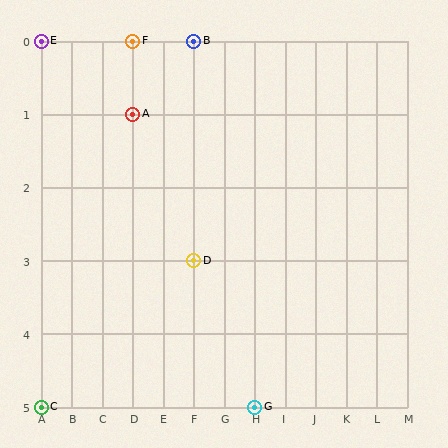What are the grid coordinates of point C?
Point C is at grid coordinates (A, 5).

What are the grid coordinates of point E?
Point E is at grid coordinates (A, 0).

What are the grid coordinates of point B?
Point B is at grid coordinates (F, 0).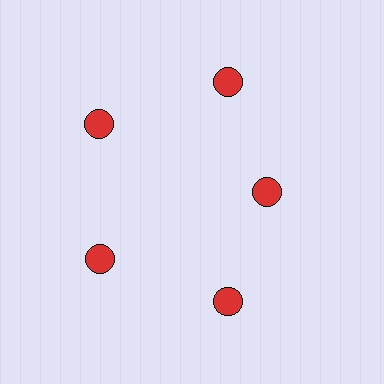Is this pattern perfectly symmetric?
No. The 5 red circles are arranged in a ring, but one element near the 3 o'clock position is pulled inward toward the center, breaking the 5-fold rotational symmetry.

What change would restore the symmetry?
The symmetry would be restored by moving it outward, back onto the ring so that all 5 circles sit at equal angles and equal distance from the center.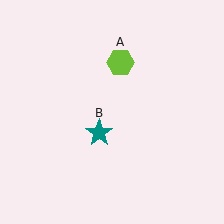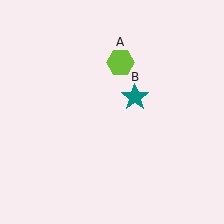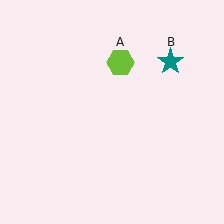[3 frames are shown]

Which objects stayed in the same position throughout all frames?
Lime hexagon (object A) remained stationary.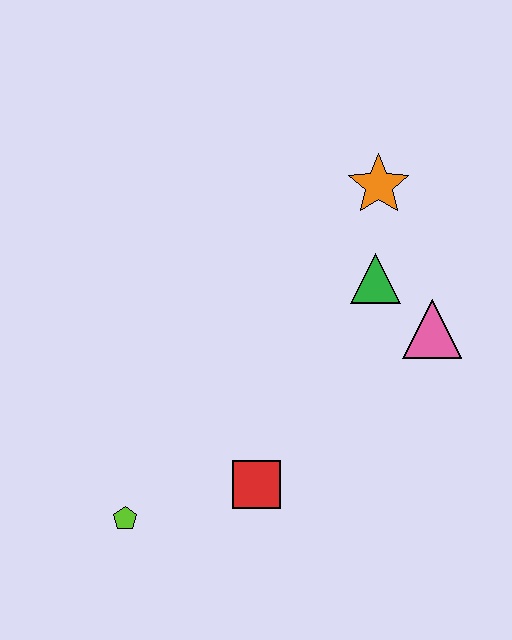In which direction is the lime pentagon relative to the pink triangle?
The lime pentagon is to the left of the pink triangle.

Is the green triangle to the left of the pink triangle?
Yes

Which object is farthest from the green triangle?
The lime pentagon is farthest from the green triangle.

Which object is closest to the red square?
The lime pentagon is closest to the red square.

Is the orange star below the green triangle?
No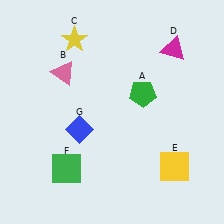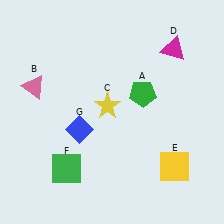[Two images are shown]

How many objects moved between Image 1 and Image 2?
2 objects moved between the two images.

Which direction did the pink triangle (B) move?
The pink triangle (B) moved left.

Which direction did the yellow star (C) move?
The yellow star (C) moved down.